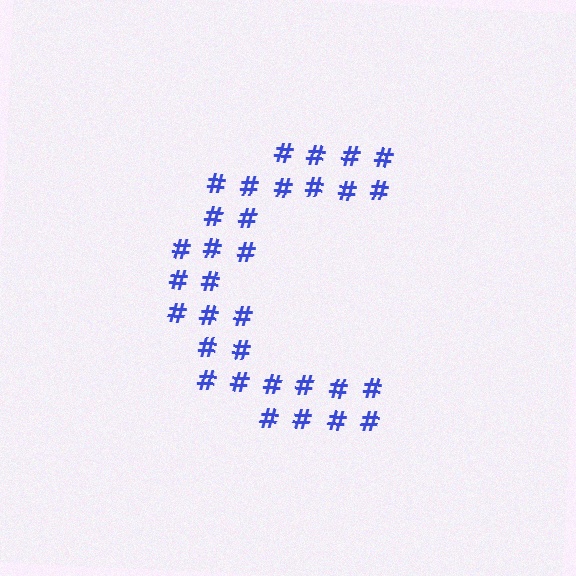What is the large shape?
The large shape is the letter C.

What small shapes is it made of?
It is made of small hash symbols.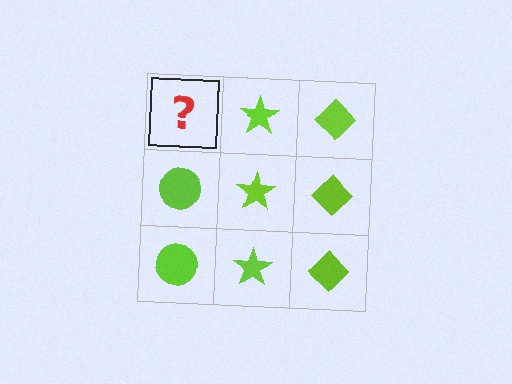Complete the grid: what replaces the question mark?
The question mark should be replaced with a lime circle.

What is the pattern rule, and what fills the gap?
The rule is that each column has a consistent shape. The gap should be filled with a lime circle.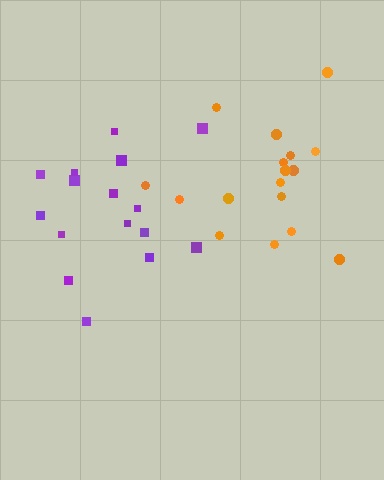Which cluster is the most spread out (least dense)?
Purple.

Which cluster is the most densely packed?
Orange.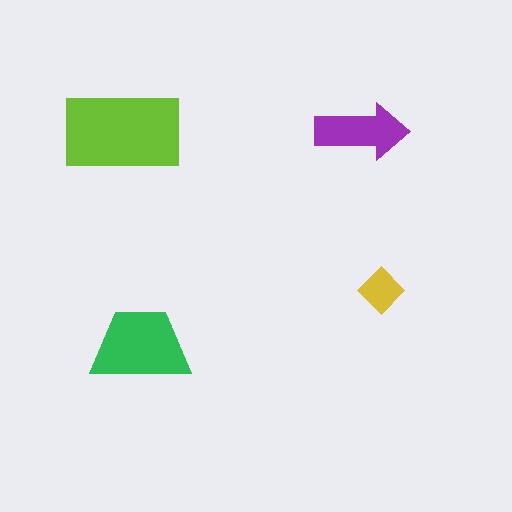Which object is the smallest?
The yellow diamond.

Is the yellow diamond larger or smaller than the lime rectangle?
Smaller.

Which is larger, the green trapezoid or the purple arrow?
The green trapezoid.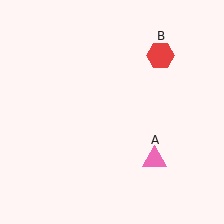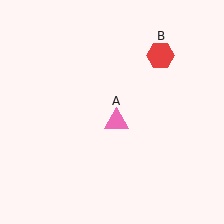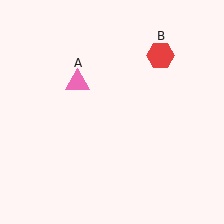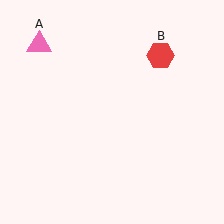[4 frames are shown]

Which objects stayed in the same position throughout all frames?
Red hexagon (object B) remained stationary.